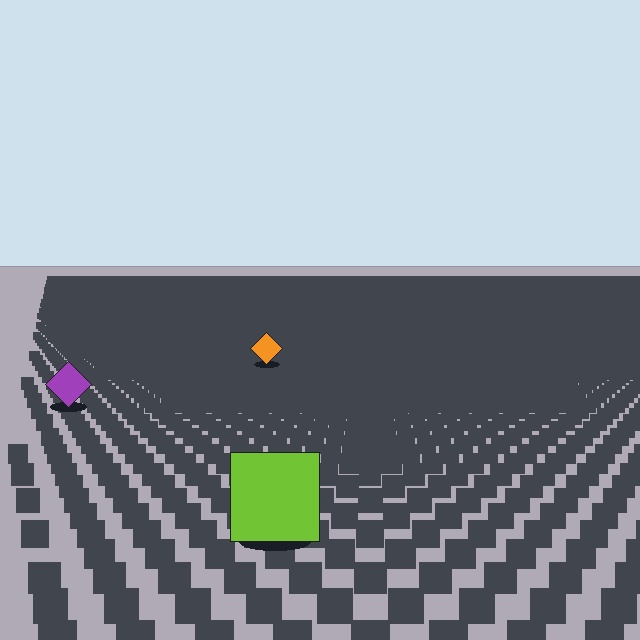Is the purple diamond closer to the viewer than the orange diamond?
Yes. The purple diamond is closer — you can tell from the texture gradient: the ground texture is coarser near it.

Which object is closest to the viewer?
The lime square is closest. The texture marks near it are larger and more spread out.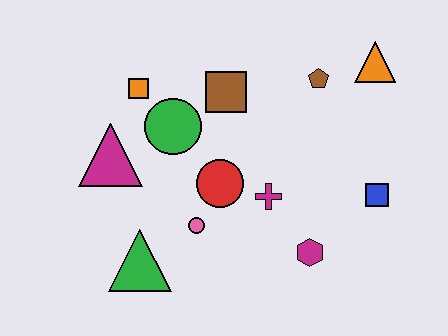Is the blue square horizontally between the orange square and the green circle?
No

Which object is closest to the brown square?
The green circle is closest to the brown square.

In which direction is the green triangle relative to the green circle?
The green triangle is below the green circle.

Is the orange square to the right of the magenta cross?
No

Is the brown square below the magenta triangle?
No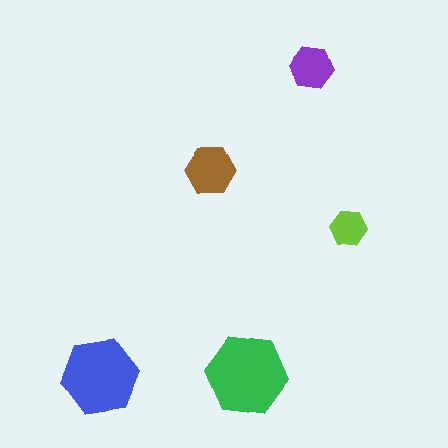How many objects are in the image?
There are 5 objects in the image.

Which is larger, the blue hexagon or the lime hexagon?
The blue one.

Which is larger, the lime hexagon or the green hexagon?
The green one.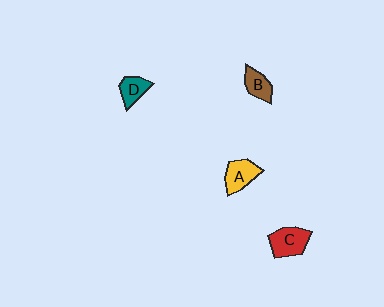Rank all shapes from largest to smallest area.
From largest to smallest: C (red), A (yellow), B (brown), D (teal).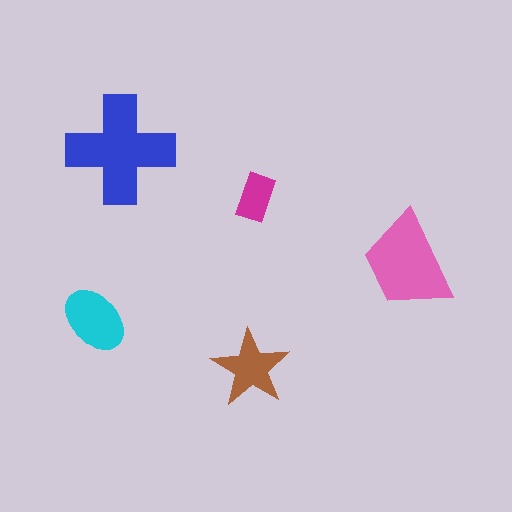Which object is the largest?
The blue cross.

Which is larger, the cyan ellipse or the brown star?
The cyan ellipse.